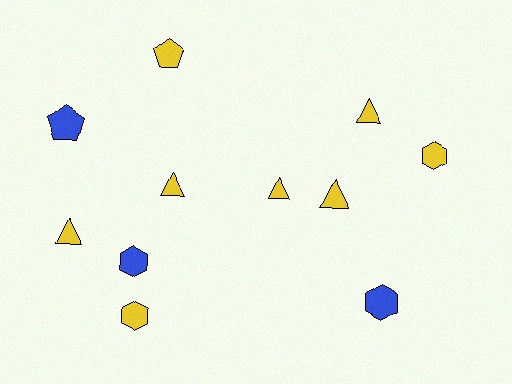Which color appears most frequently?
Yellow, with 8 objects.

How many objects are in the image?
There are 11 objects.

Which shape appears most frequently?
Triangle, with 5 objects.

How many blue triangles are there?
There are no blue triangles.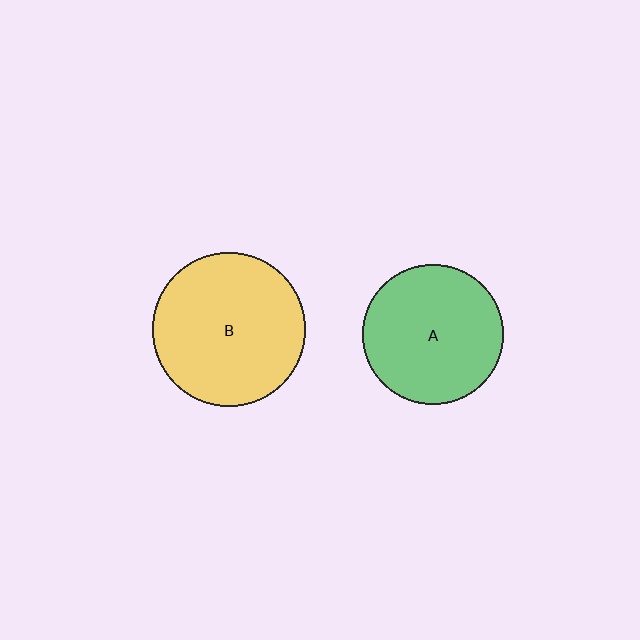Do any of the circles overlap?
No, none of the circles overlap.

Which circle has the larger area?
Circle B (yellow).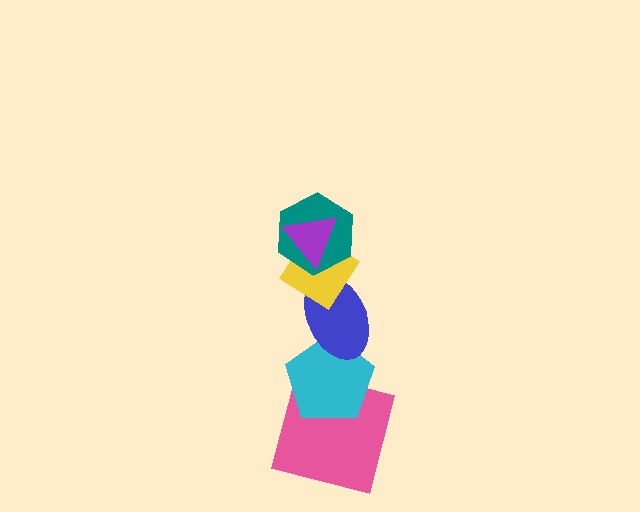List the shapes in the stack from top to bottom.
From top to bottom: the purple triangle, the teal hexagon, the yellow diamond, the blue ellipse, the cyan pentagon, the pink square.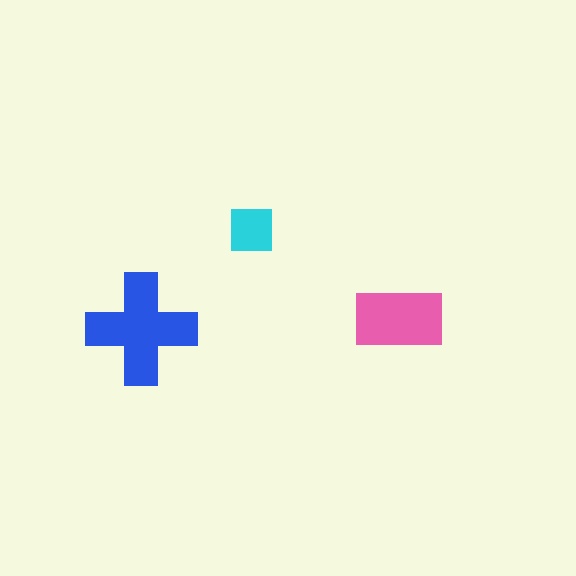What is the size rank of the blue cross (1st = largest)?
1st.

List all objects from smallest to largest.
The cyan square, the pink rectangle, the blue cross.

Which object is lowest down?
The blue cross is bottommost.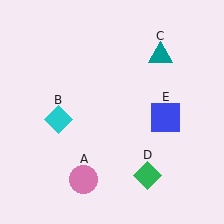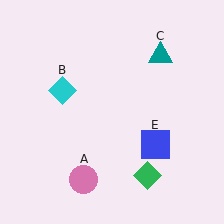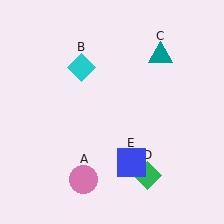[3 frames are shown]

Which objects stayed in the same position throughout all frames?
Pink circle (object A) and teal triangle (object C) and green diamond (object D) remained stationary.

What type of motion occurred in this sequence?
The cyan diamond (object B), blue square (object E) rotated clockwise around the center of the scene.